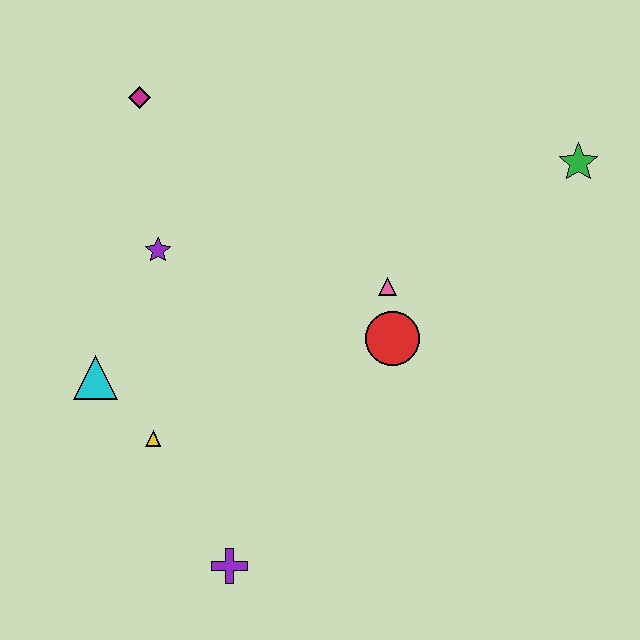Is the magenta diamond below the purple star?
No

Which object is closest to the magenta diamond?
The purple star is closest to the magenta diamond.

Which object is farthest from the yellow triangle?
The green star is farthest from the yellow triangle.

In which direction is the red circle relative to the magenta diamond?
The red circle is to the right of the magenta diamond.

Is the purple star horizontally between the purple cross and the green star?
No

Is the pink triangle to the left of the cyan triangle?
No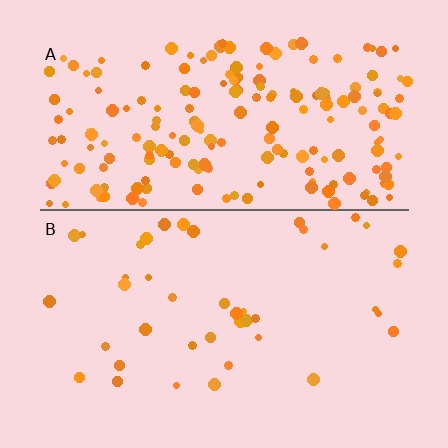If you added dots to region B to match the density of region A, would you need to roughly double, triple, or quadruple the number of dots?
Approximately quadruple.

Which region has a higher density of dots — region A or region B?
A (the top).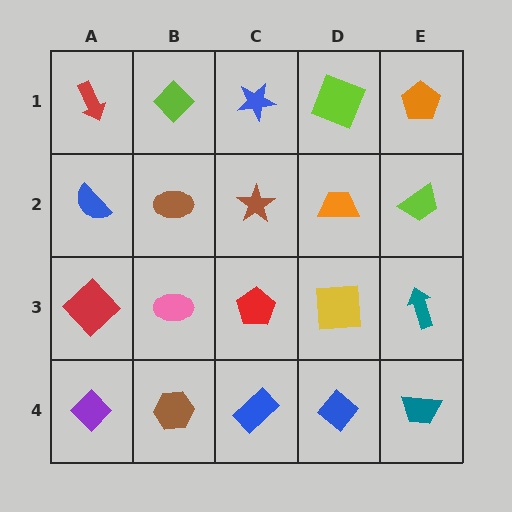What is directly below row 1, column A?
A blue semicircle.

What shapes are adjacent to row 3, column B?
A brown ellipse (row 2, column B), a brown hexagon (row 4, column B), a red diamond (row 3, column A), a red pentagon (row 3, column C).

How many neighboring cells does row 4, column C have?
3.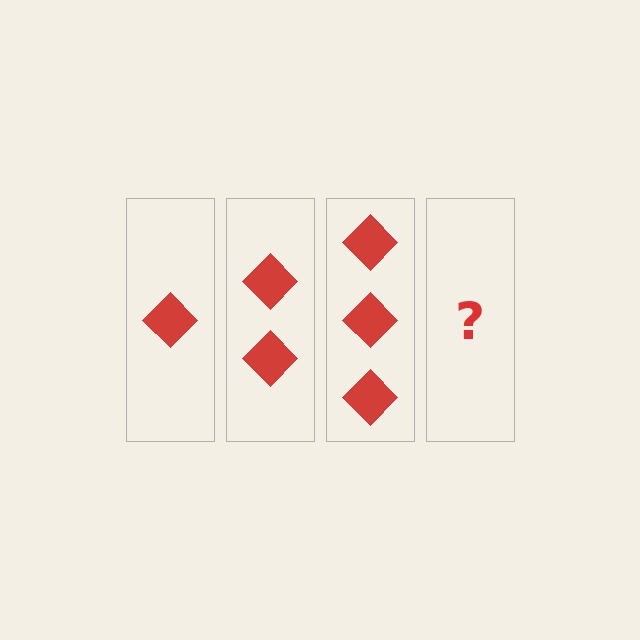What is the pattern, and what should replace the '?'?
The pattern is that each step adds one more diamond. The '?' should be 4 diamonds.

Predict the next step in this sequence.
The next step is 4 diamonds.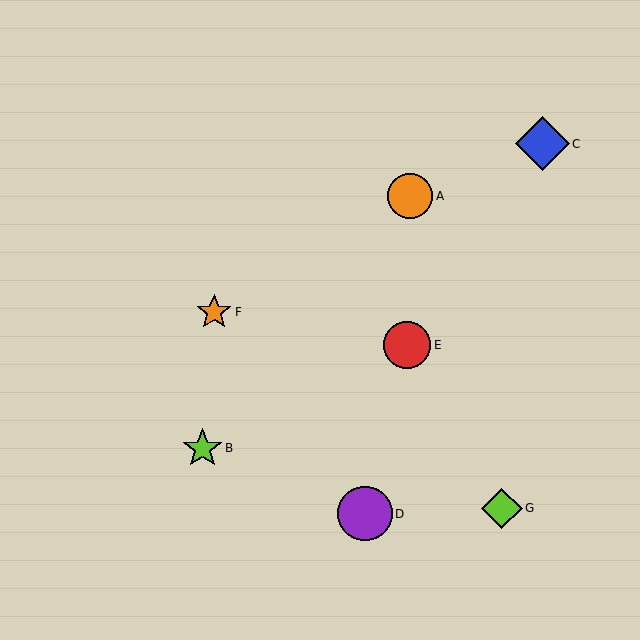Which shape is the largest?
The purple circle (labeled D) is the largest.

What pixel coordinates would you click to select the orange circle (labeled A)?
Click at (410, 196) to select the orange circle A.